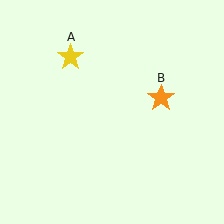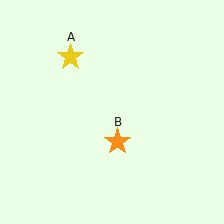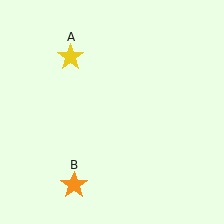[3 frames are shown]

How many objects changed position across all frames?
1 object changed position: orange star (object B).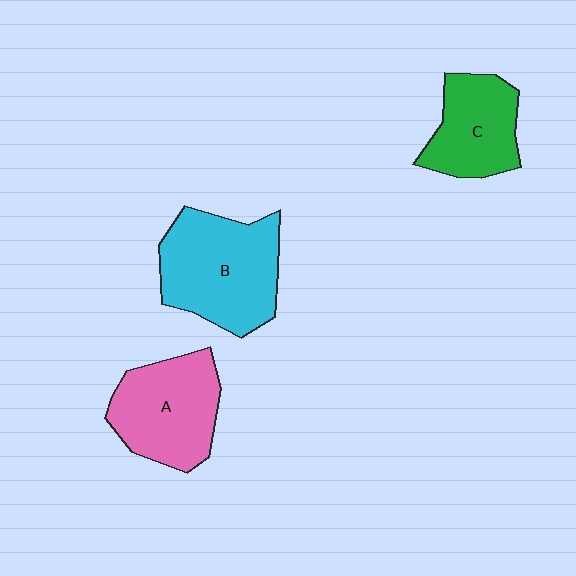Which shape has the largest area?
Shape B (cyan).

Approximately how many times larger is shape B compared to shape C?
Approximately 1.5 times.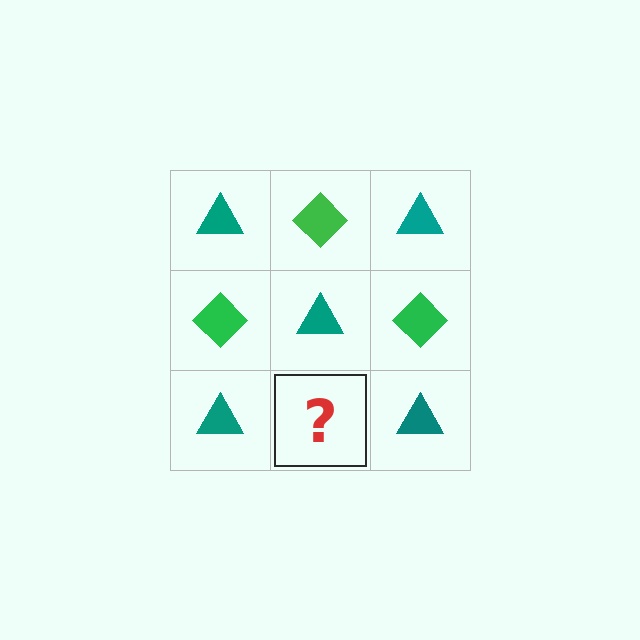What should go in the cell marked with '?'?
The missing cell should contain a green diamond.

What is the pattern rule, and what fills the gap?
The rule is that it alternates teal triangle and green diamond in a checkerboard pattern. The gap should be filled with a green diamond.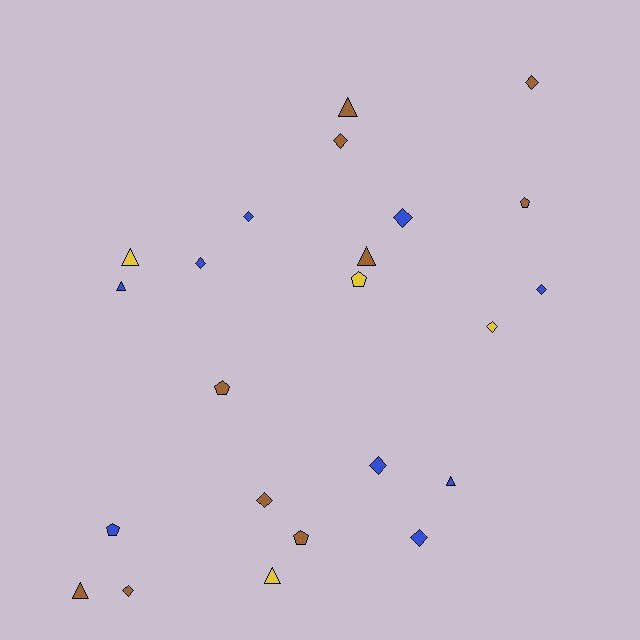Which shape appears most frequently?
Diamond, with 11 objects.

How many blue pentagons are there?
There is 1 blue pentagon.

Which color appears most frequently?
Brown, with 10 objects.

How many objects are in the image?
There are 23 objects.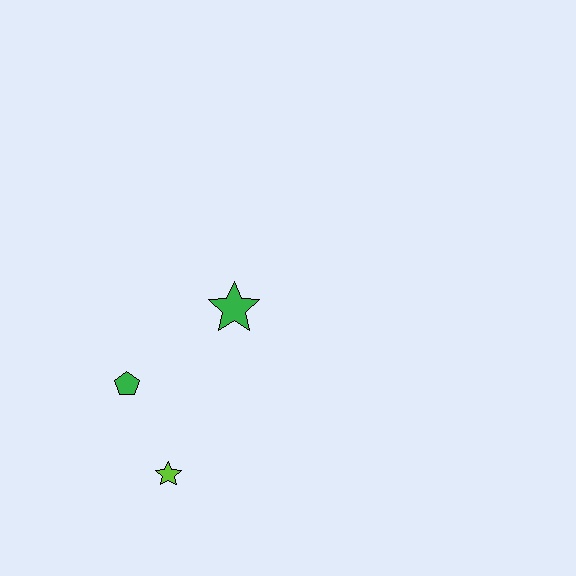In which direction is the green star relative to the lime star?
The green star is above the lime star.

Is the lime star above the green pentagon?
No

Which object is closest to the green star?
The green pentagon is closest to the green star.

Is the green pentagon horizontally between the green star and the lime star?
No